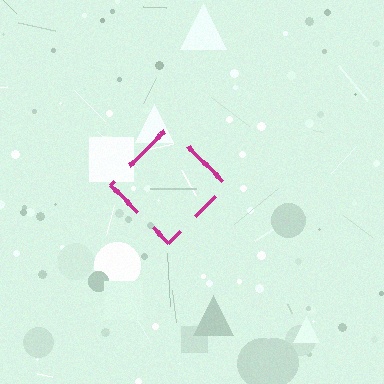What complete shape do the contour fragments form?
The contour fragments form a diamond.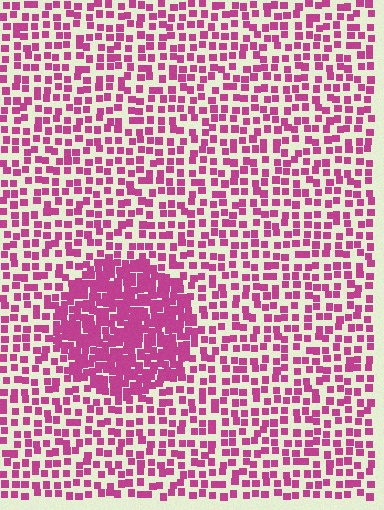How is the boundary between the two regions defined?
The boundary is defined by a change in element density (approximately 2.3x ratio). All elements are the same color, size, and shape.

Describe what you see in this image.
The image contains small magenta elements arranged at two different densities. A circle-shaped region is visible where the elements are more densely packed than the surrounding area.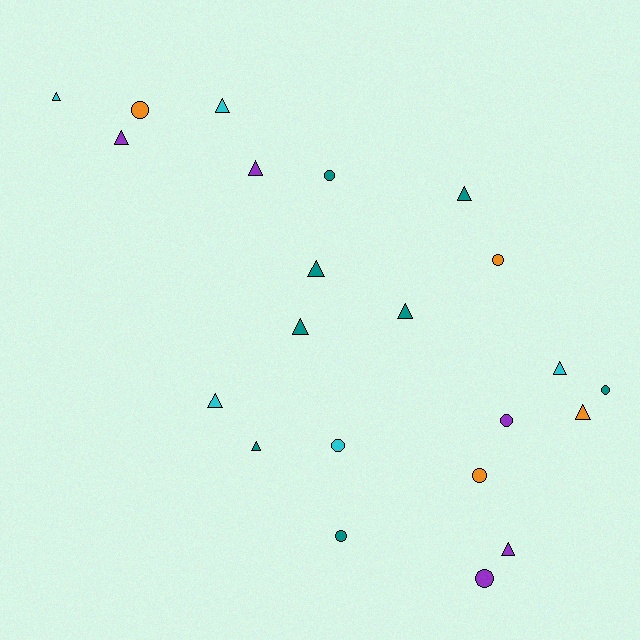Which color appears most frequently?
Teal, with 8 objects.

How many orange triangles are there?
There is 1 orange triangle.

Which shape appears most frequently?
Triangle, with 13 objects.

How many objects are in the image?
There are 22 objects.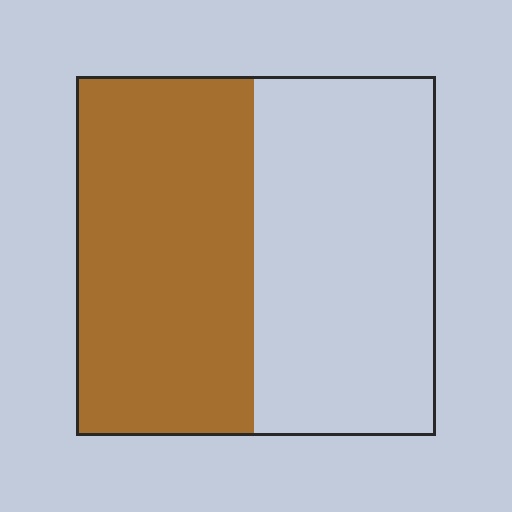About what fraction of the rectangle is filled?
About one half (1/2).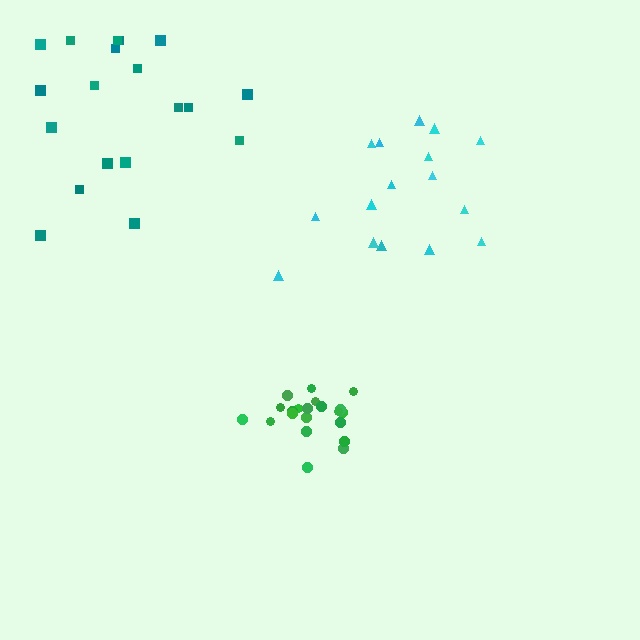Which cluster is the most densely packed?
Green.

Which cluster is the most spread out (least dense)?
Teal.